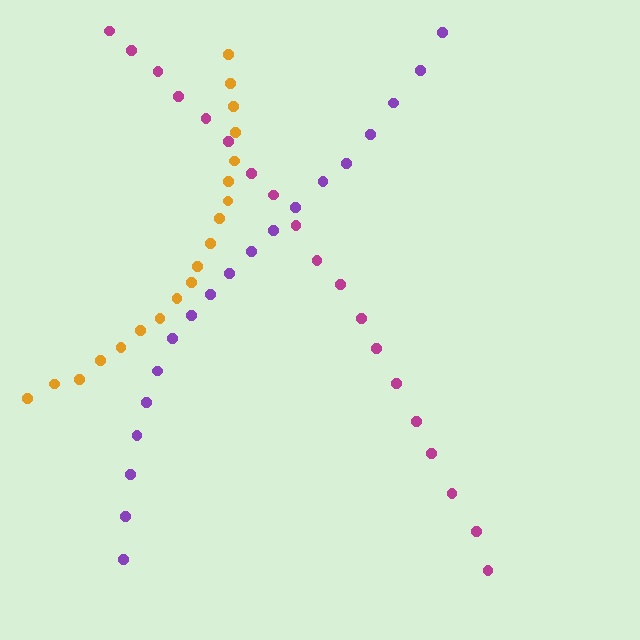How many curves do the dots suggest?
There are 3 distinct paths.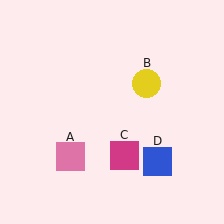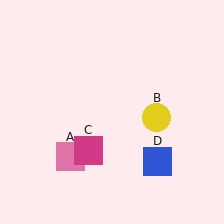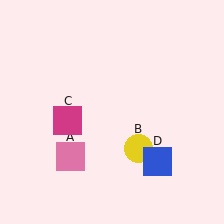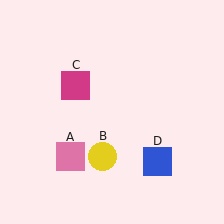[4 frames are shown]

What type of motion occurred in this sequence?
The yellow circle (object B), magenta square (object C) rotated clockwise around the center of the scene.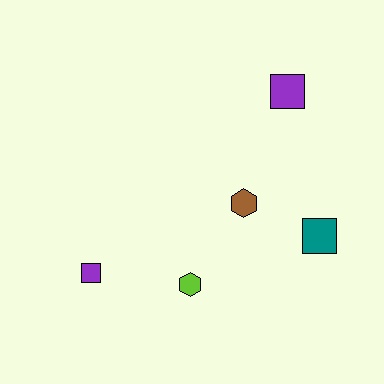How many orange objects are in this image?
There are no orange objects.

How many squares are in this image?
There are 3 squares.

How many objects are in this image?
There are 5 objects.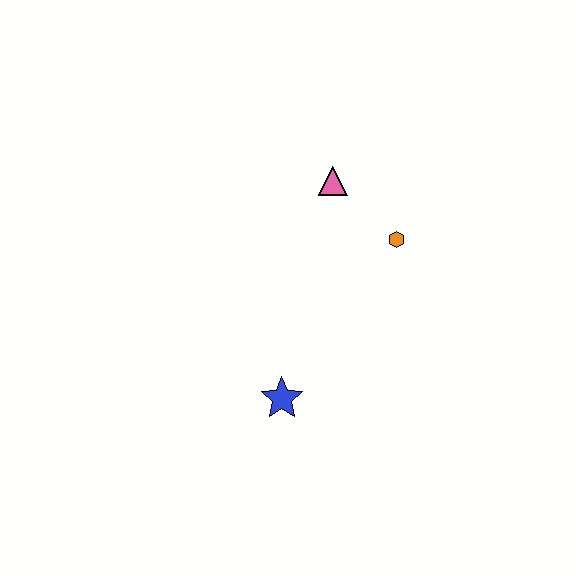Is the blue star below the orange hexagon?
Yes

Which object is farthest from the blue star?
The pink triangle is farthest from the blue star.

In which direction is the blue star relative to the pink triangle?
The blue star is below the pink triangle.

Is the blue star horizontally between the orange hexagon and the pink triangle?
No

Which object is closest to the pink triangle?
The orange hexagon is closest to the pink triangle.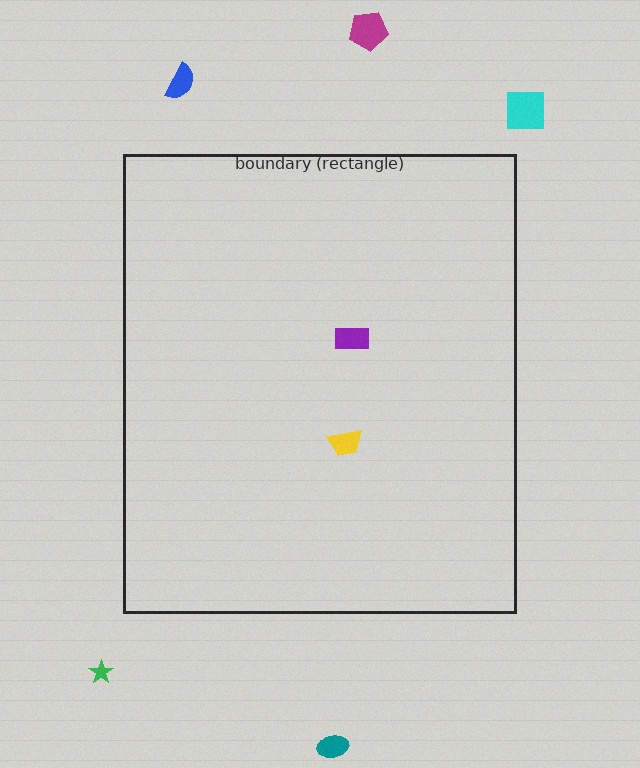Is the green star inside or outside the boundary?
Outside.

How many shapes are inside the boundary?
2 inside, 5 outside.